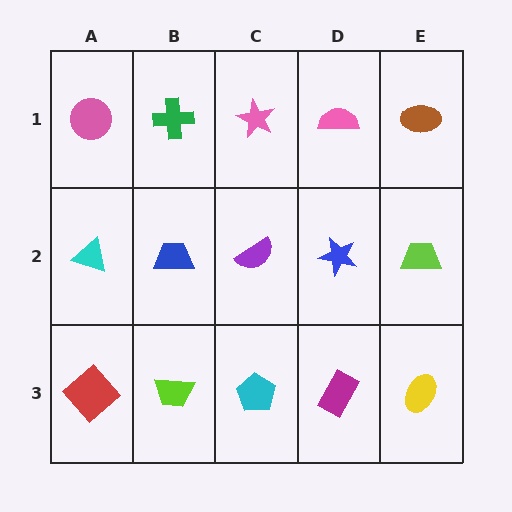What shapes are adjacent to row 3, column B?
A blue trapezoid (row 2, column B), a red diamond (row 3, column A), a cyan pentagon (row 3, column C).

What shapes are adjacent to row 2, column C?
A pink star (row 1, column C), a cyan pentagon (row 3, column C), a blue trapezoid (row 2, column B), a blue star (row 2, column D).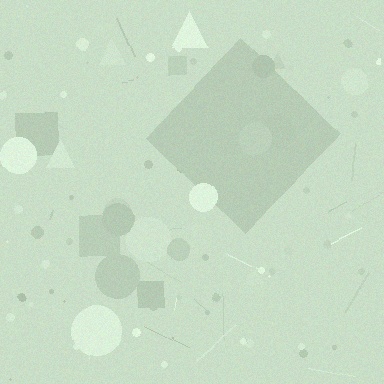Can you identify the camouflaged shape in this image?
The camouflaged shape is a diamond.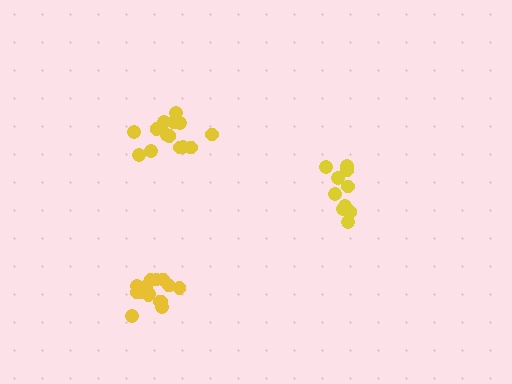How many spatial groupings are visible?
There are 3 spatial groupings.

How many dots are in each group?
Group 1: 15 dots, Group 2: 15 dots, Group 3: 10 dots (40 total).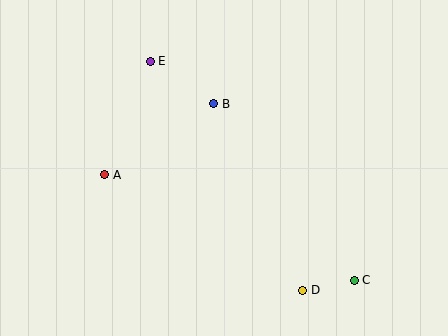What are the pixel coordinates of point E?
Point E is at (150, 61).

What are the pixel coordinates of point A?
Point A is at (105, 175).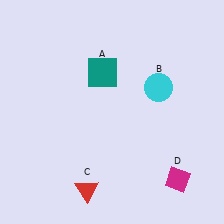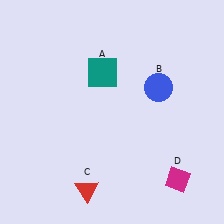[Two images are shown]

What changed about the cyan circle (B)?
In Image 1, B is cyan. In Image 2, it changed to blue.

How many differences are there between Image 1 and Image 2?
There is 1 difference between the two images.